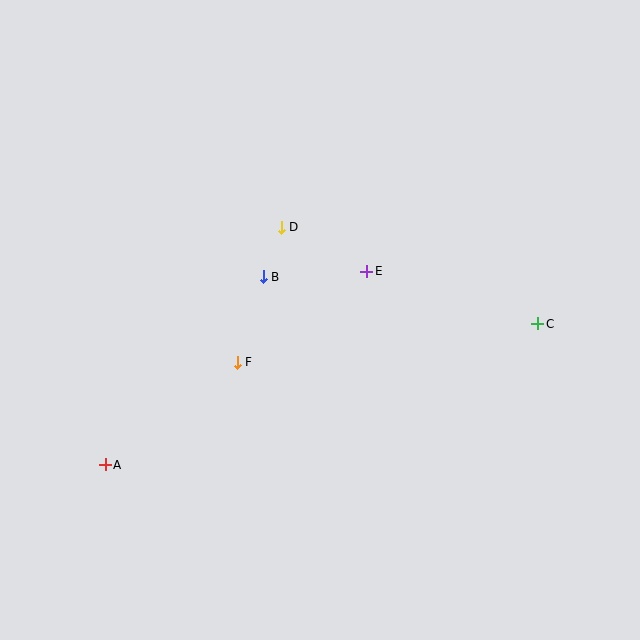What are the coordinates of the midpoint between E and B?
The midpoint between E and B is at (315, 274).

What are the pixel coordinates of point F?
Point F is at (237, 362).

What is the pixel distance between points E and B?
The distance between E and B is 104 pixels.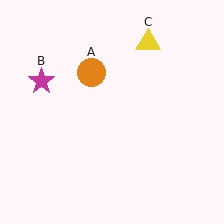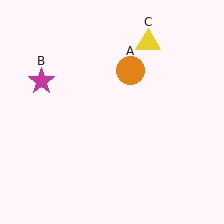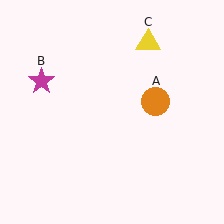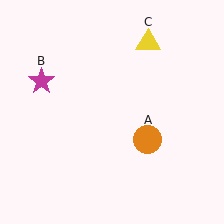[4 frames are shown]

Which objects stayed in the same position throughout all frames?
Magenta star (object B) and yellow triangle (object C) remained stationary.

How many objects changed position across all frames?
1 object changed position: orange circle (object A).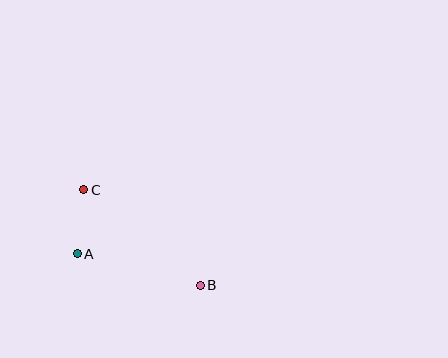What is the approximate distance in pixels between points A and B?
The distance between A and B is approximately 127 pixels.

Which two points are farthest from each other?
Points B and C are farthest from each other.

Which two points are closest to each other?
Points A and C are closest to each other.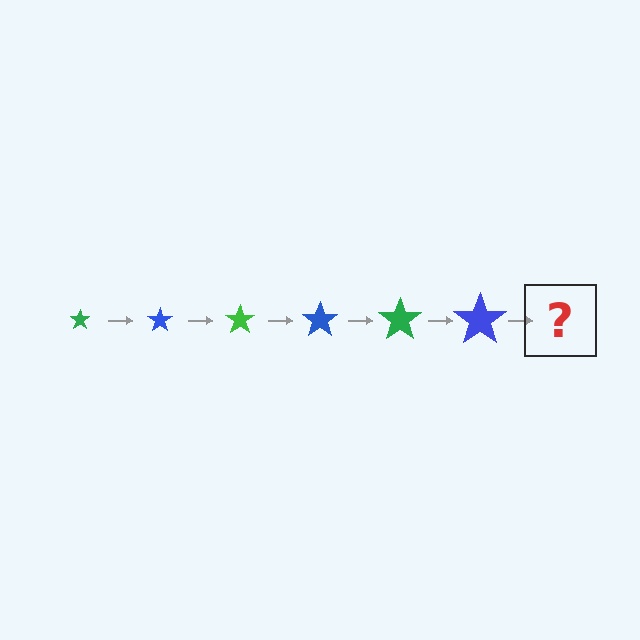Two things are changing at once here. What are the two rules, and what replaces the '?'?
The two rules are that the star grows larger each step and the color cycles through green and blue. The '?' should be a green star, larger than the previous one.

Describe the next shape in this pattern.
It should be a green star, larger than the previous one.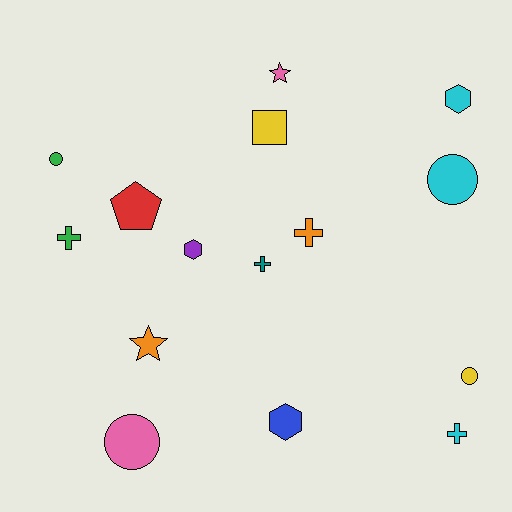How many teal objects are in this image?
There is 1 teal object.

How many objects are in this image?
There are 15 objects.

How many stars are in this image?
There are 2 stars.